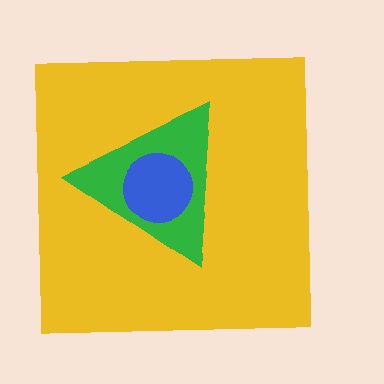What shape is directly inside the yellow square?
The green triangle.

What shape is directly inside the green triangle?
The blue circle.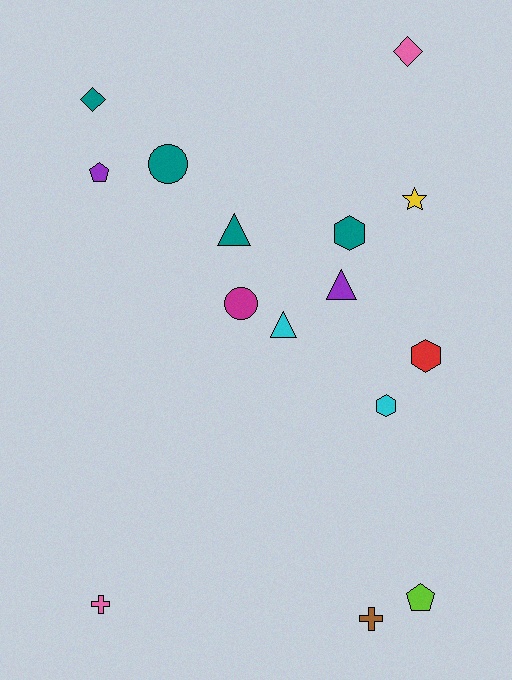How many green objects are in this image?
There are no green objects.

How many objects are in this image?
There are 15 objects.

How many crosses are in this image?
There are 2 crosses.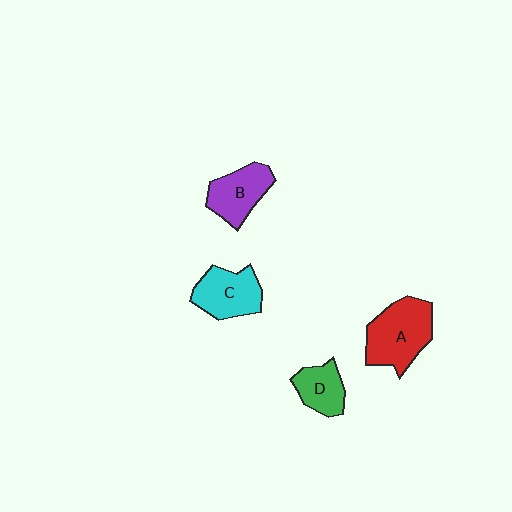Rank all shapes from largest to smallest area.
From largest to smallest: A (red), C (cyan), B (purple), D (green).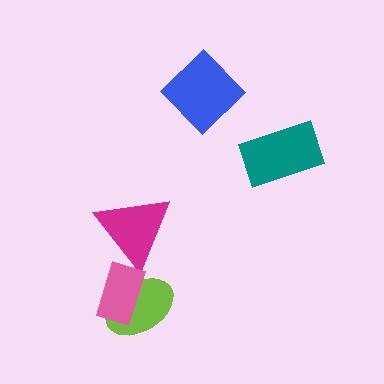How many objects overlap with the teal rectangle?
0 objects overlap with the teal rectangle.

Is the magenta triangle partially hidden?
Yes, it is partially covered by another shape.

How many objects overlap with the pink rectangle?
2 objects overlap with the pink rectangle.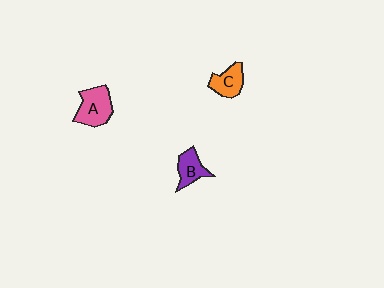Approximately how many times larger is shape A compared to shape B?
Approximately 1.4 times.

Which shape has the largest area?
Shape A (pink).